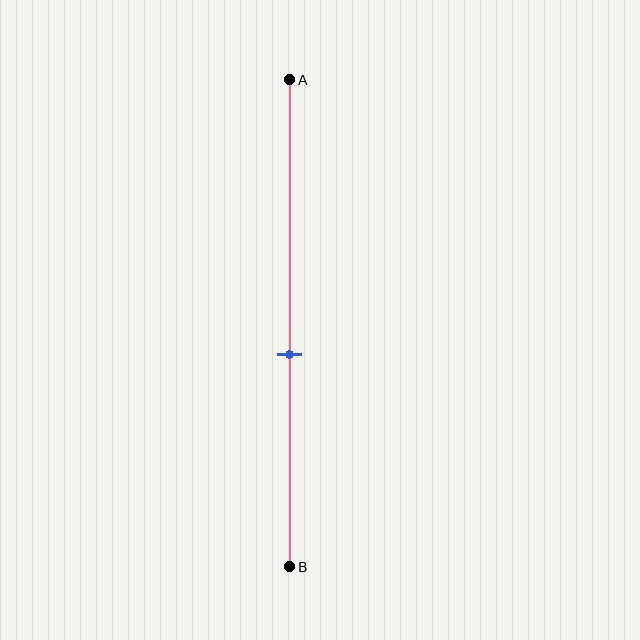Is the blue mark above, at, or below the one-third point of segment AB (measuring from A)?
The blue mark is below the one-third point of segment AB.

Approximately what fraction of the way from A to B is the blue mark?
The blue mark is approximately 55% of the way from A to B.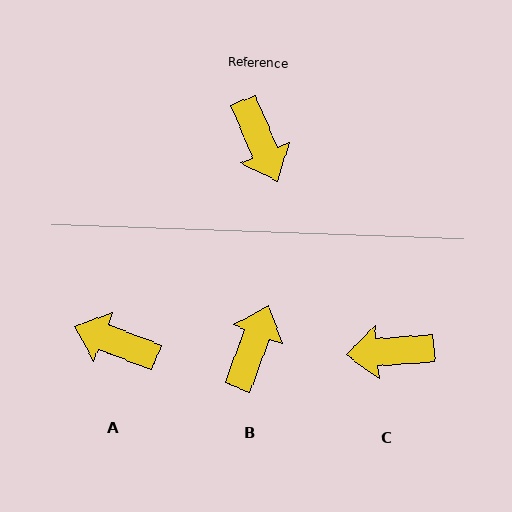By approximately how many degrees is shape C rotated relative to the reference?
Approximately 109 degrees clockwise.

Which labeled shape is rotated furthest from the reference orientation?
B, about 136 degrees away.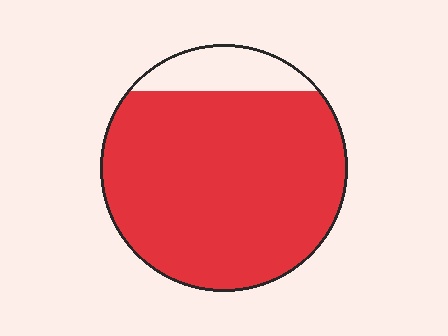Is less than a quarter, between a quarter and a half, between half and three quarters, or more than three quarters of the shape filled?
More than three quarters.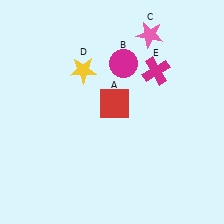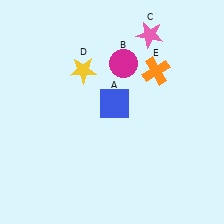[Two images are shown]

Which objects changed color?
A changed from red to blue. E changed from magenta to orange.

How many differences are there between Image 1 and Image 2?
There are 2 differences between the two images.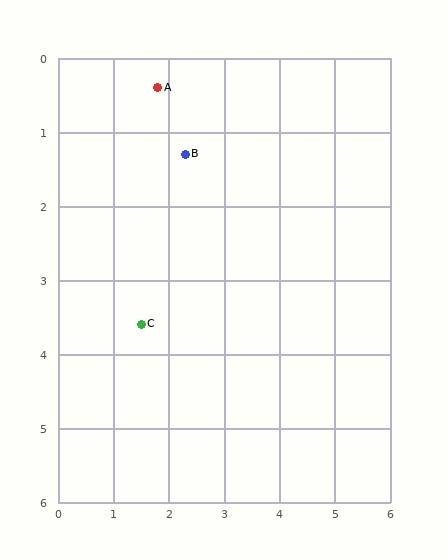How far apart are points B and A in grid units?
Points B and A are about 1.0 grid units apart.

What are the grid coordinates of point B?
Point B is at approximately (2.3, 1.3).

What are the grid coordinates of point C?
Point C is at approximately (1.5, 3.6).